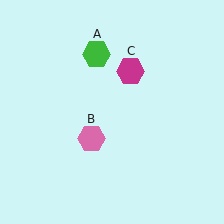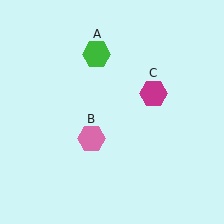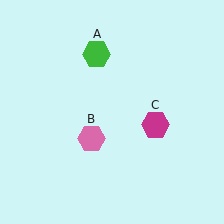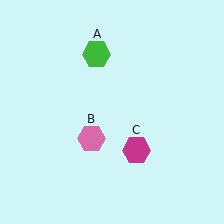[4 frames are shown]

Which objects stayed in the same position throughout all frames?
Green hexagon (object A) and pink hexagon (object B) remained stationary.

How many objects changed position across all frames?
1 object changed position: magenta hexagon (object C).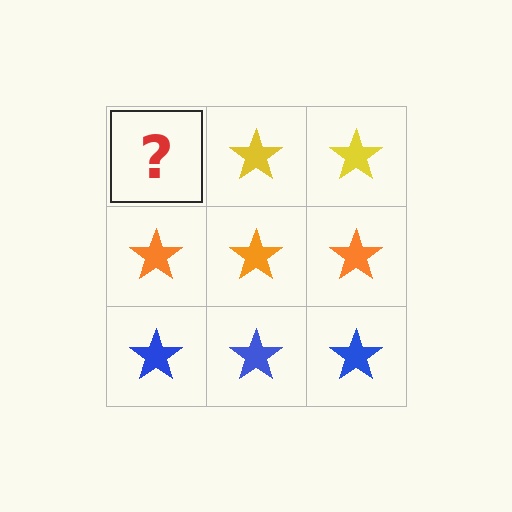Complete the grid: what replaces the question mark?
The question mark should be replaced with a yellow star.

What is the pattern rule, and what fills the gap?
The rule is that each row has a consistent color. The gap should be filled with a yellow star.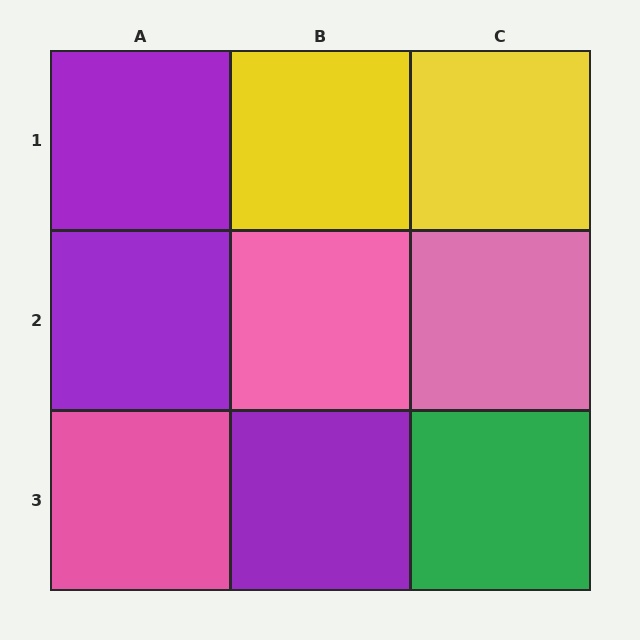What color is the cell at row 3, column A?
Pink.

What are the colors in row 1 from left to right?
Purple, yellow, yellow.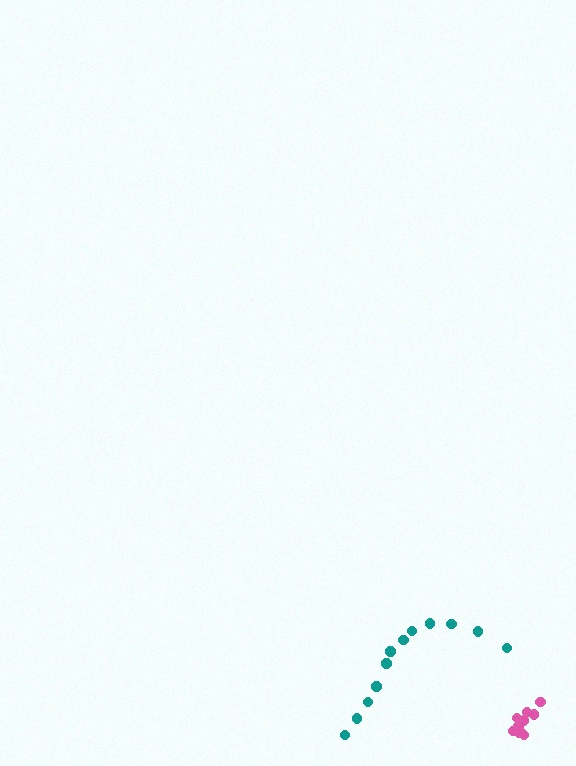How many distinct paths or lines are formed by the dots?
There are 2 distinct paths.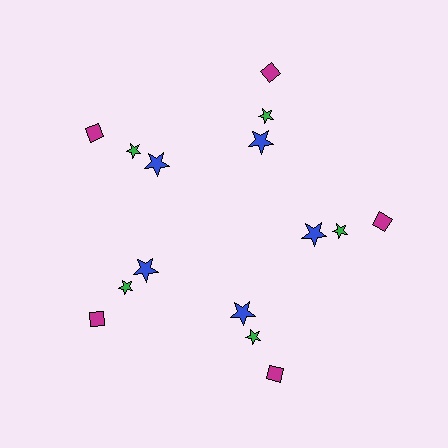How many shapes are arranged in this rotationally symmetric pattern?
There are 15 shapes, arranged in 5 groups of 3.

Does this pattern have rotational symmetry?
Yes, this pattern has 5-fold rotational symmetry. It looks the same after rotating 72 degrees around the center.